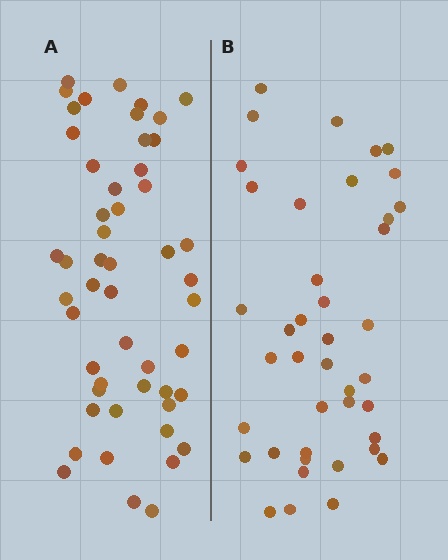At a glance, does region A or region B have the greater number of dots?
Region A (the left region) has more dots.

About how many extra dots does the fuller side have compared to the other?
Region A has roughly 10 or so more dots than region B.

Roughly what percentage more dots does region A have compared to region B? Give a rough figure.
About 25% more.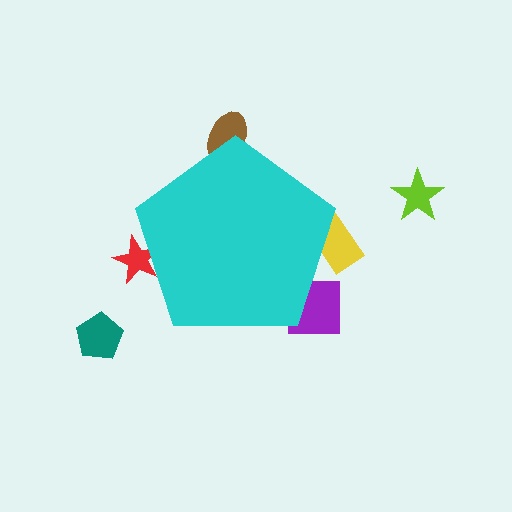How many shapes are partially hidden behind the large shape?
4 shapes are partially hidden.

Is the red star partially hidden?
Yes, the red star is partially hidden behind the cyan pentagon.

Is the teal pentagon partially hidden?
No, the teal pentagon is fully visible.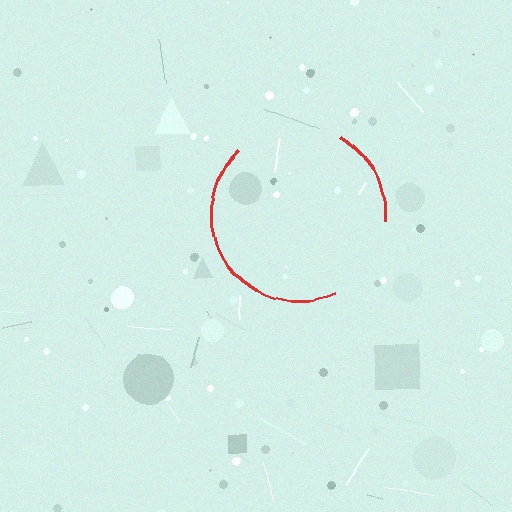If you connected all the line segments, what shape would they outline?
They would outline a circle.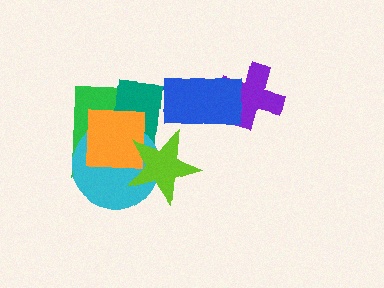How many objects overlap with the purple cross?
1 object overlaps with the purple cross.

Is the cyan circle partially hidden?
Yes, it is partially covered by another shape.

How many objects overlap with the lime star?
4 objects overlap with the lime star.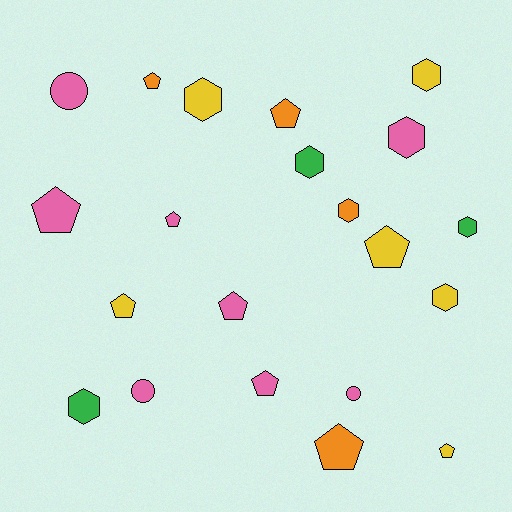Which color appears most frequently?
Pink, with 8 objects.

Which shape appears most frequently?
Pentagon, with 10 objects.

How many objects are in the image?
There are 21 objects.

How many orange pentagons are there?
There are 3 orange pentagons.